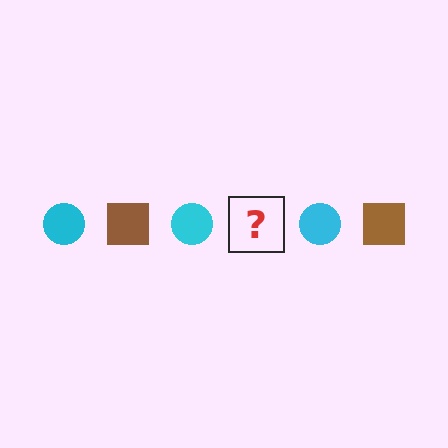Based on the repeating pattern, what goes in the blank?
The blank should be a brown square.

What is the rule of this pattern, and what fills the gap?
The rule is that the pattern alternates between cyan circle and brown square. The gap should be filled with a brown square.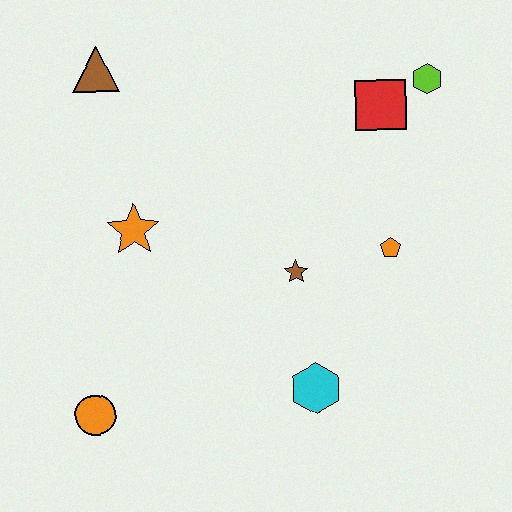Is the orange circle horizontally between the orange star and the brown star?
No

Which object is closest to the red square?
The lime hexagon is closest to the red square.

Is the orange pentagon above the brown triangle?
No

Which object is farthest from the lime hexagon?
The orange circle is farthest from the lime hexagon.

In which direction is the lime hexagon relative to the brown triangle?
The lime hexagon is to the right of the brown triangle.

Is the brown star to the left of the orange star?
No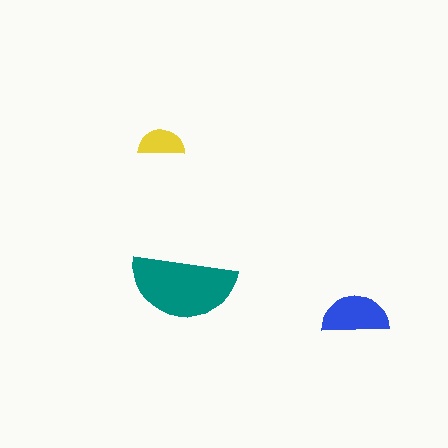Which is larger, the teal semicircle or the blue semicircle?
The teal one.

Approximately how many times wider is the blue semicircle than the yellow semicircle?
About 1.5 times wider.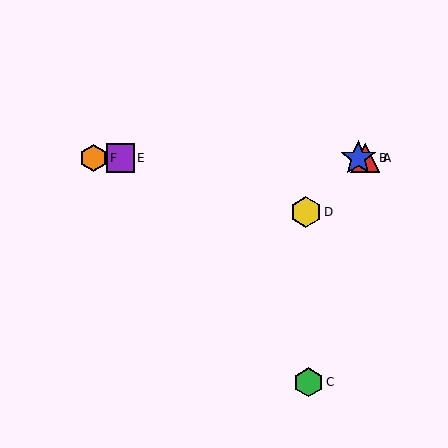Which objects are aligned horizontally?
Objects A, B, E, F are aligned horizontally.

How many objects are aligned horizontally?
4 objects (A, B, E, F) are aligned horizontally.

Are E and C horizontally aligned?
No, E is at y≈158 and C is at y≈382.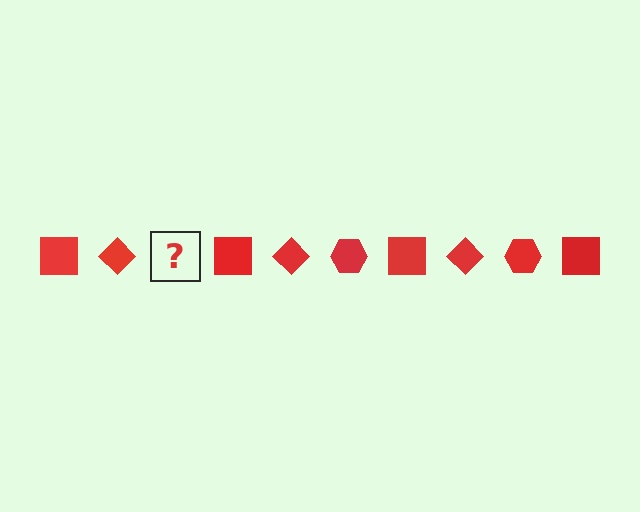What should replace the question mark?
The question mark should be replaced with a red hexagon.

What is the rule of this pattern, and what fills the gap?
The rule is that the pattern cycles through square, diamond, hexagon shapes in red. The gap should be filled with a red hexagon.